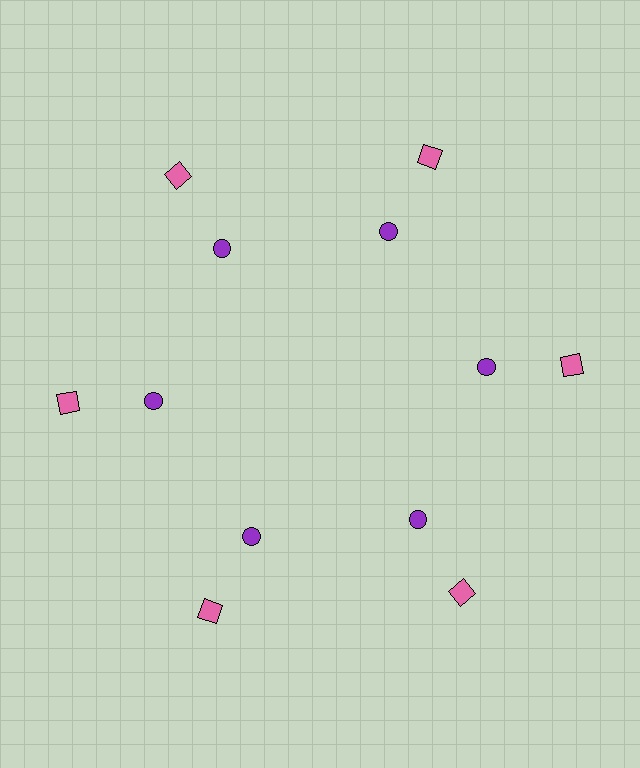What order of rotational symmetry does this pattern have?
This pattern has 6-fold rotational symmetry.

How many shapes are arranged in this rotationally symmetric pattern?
There are 12 shapes, arranged in 6 groups of 2.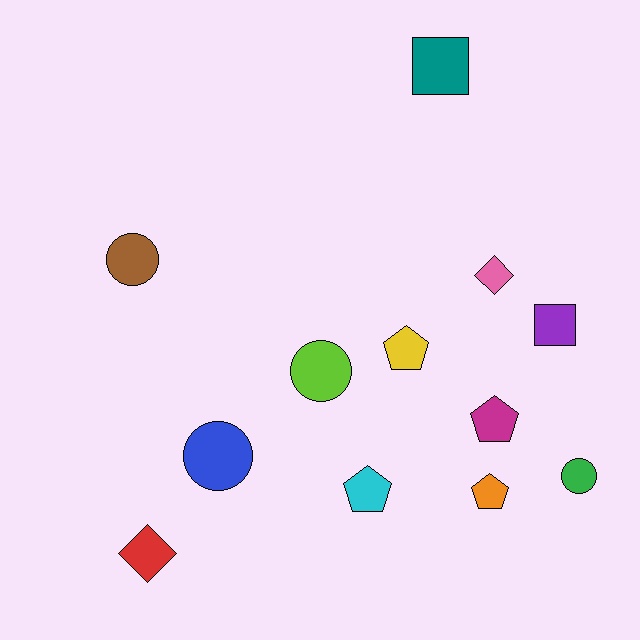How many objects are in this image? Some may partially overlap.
There are 12 objects.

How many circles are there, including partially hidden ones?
There are 4 circles.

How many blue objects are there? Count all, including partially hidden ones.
There is 1 blue object.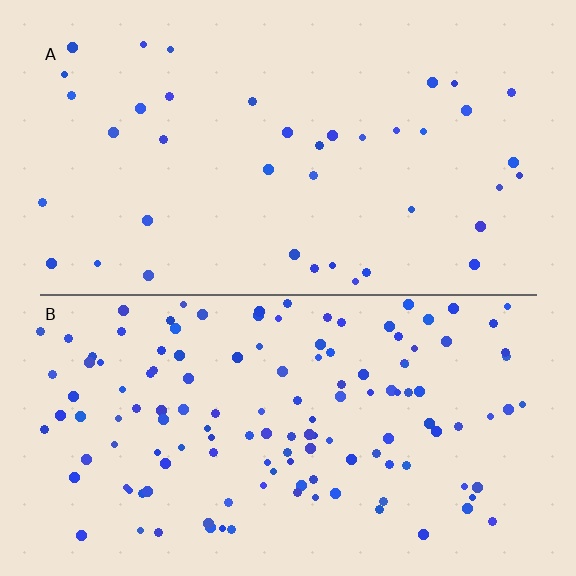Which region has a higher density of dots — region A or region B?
B (the bottom).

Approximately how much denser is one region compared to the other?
Approximately 3.4× — region B over region A.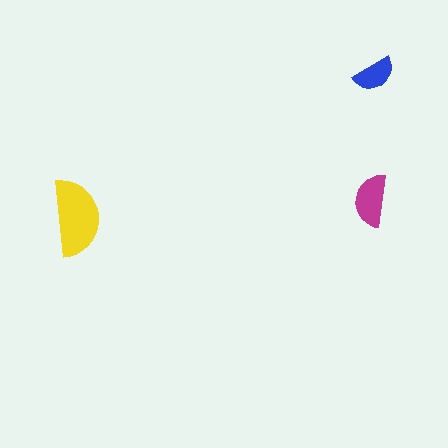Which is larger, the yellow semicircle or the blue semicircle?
The yellow one.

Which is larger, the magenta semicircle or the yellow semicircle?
The yellow one.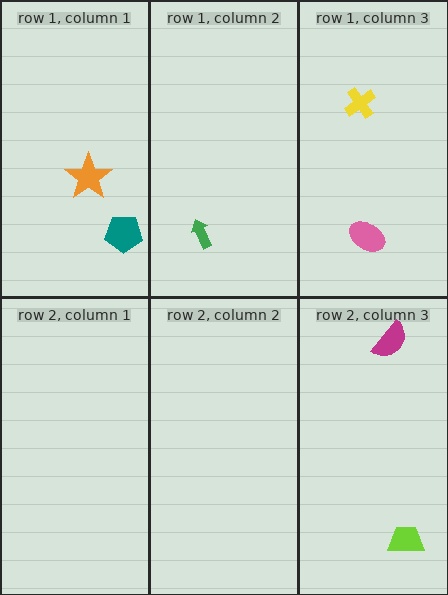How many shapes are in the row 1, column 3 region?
2.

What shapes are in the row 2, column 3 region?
The magenta semicircle, the lime trapezoid.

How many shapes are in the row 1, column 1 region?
2.